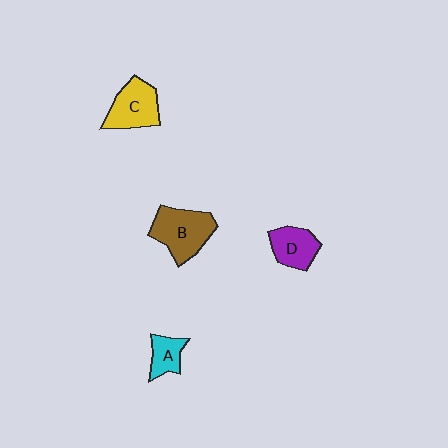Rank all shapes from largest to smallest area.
From largest to smallest: B (brown), C (yellow), D (purple), A (cyan).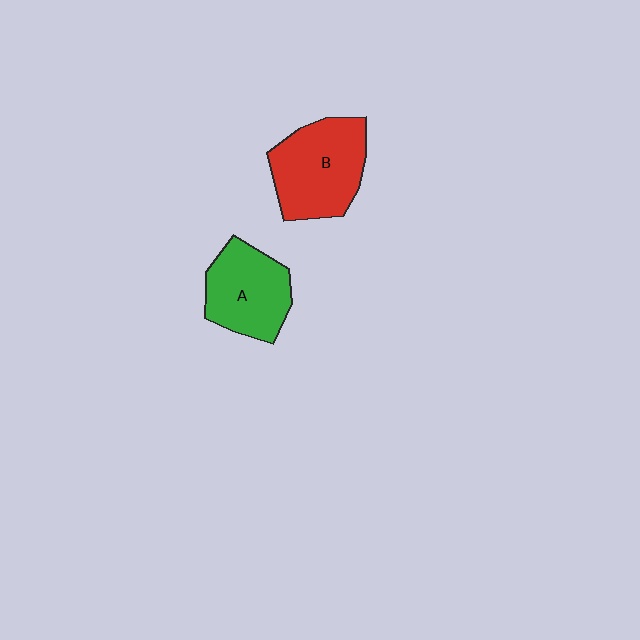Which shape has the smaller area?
Shape A (green).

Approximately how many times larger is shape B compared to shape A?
Approximately 1.2 times.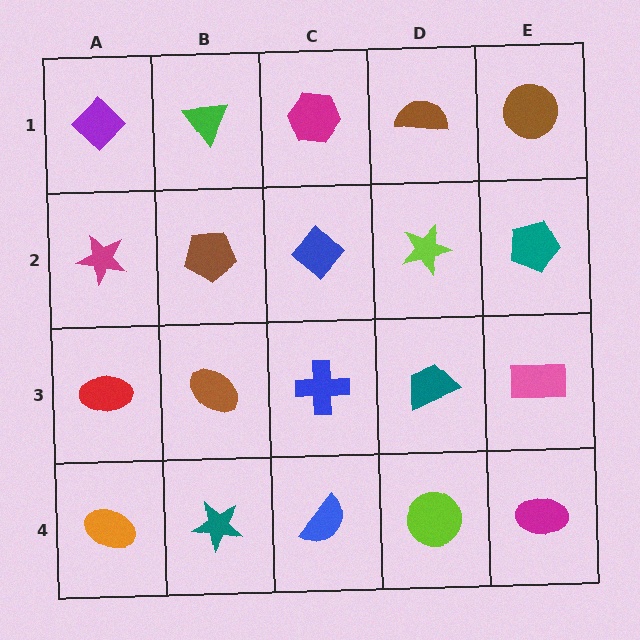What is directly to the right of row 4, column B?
A blue semicircle.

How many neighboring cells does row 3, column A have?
3.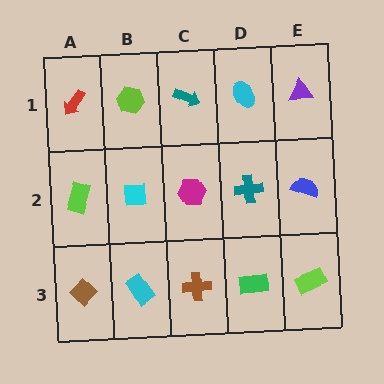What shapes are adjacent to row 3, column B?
A cyan square (row 2, column B), a brown diamond (row 3, column A), a brown cross (row 3, column C).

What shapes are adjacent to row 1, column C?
A magenta hexagon (row 2, column C), a lime hexagon (row 1, column B), a cyan ellipse (row 1, column D).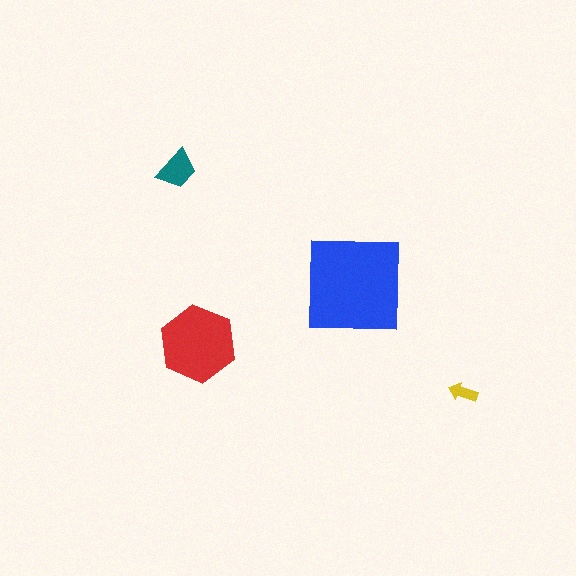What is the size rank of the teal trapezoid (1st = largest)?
3rd.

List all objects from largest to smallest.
The blue square, the red hexagon, the teal trapezoid, the yellow arrow.